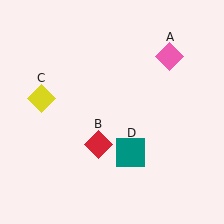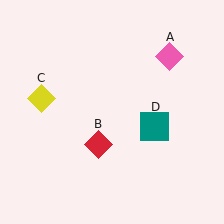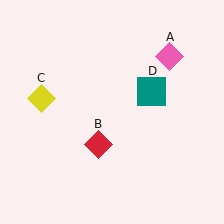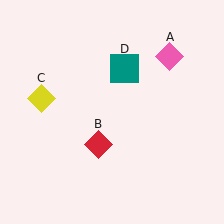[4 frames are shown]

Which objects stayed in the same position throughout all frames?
Pink diamond (object A) and red diamond (object B) and yellow diamond (object C) remained stationary.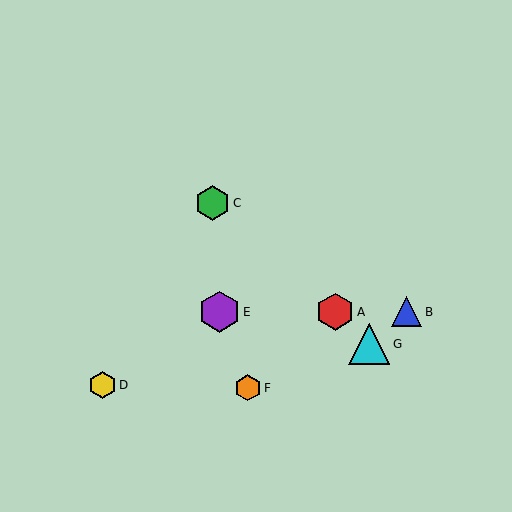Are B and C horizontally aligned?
No, B is at y≈312 and C is at y≈203.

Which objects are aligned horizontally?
Objects A, B, E are aligned horizontally.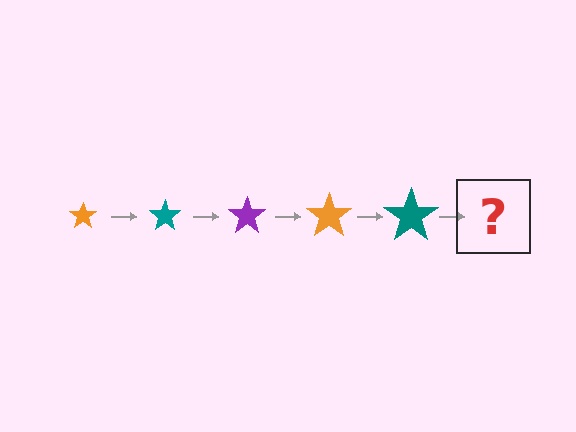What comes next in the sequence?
The next element should be a purple star, larger than the previous one.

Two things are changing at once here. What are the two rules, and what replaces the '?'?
The two rules are that the star grows larger each step and the color cycles through orange, teal, and purple. The '?' should be a purple star, larger than the previous one.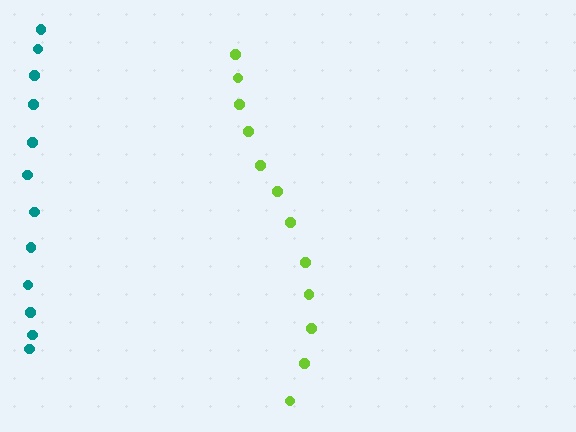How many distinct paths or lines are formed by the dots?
There are 2 distinct paths.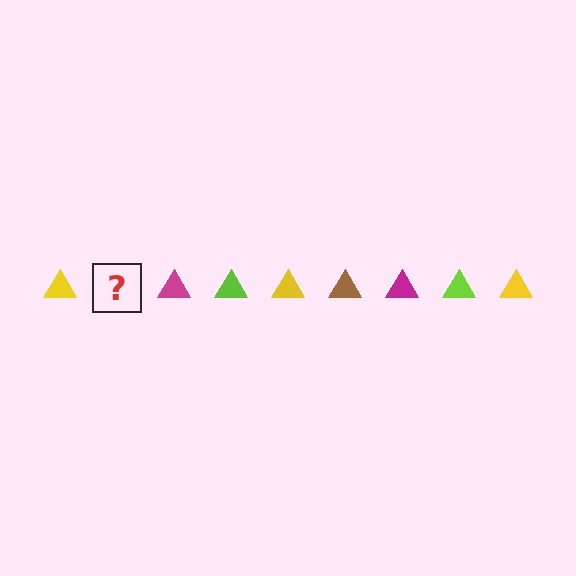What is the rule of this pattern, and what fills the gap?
The rule is that the pattern cycles through yellow, brown, magenta, lime triangles. The gap should be filled with a brown triangle.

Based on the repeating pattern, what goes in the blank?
The blank should be a brown triangle.